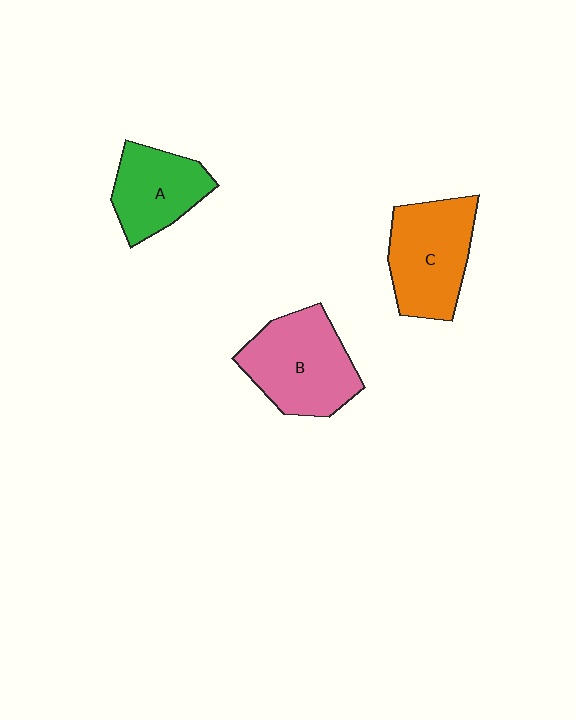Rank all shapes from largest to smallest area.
From largest to smallest: B (pink), C (orange), A (green).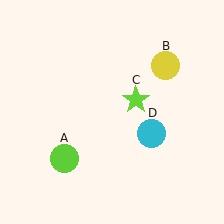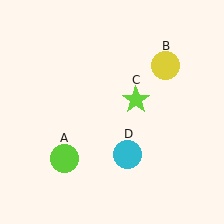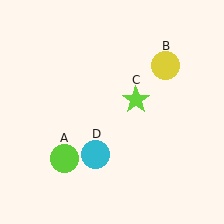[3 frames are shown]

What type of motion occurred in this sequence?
The cyan circle (object D) rotated clockwise around the center of the scene.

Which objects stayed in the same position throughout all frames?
Lime circle (object A) and yellow circle (object B) and lime star (object C) remained stationary.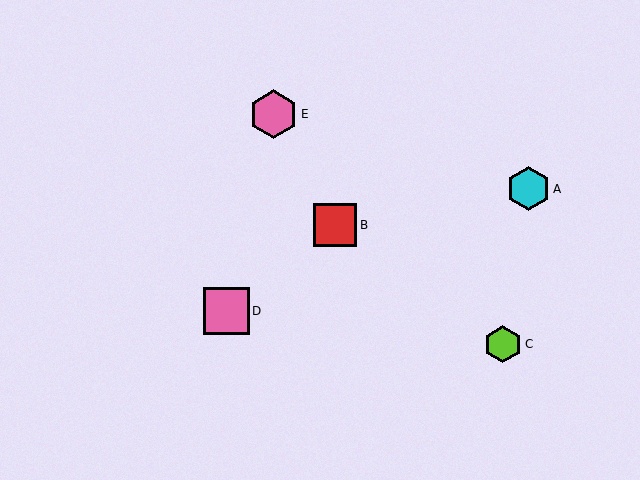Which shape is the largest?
The pink hexagon (labeled E) is the largest.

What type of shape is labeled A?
Shape A is a cyan hexagon.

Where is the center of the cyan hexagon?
The center of the cyan hexagon is at (528, 189).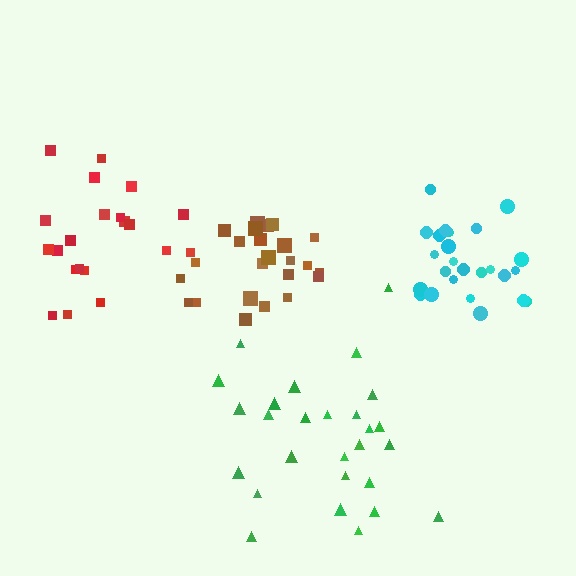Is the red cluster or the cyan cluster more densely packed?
Cyan.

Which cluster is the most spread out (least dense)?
Green.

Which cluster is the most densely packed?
Cyan.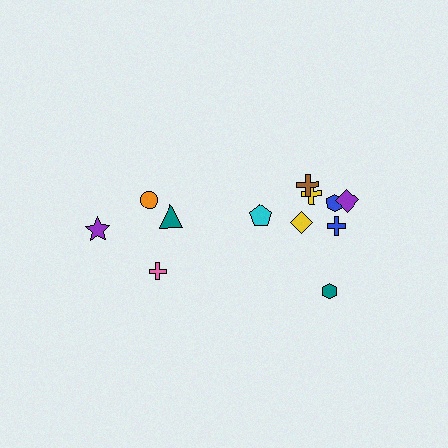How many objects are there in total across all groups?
There are 12 objects.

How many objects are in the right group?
There are 8 objects.